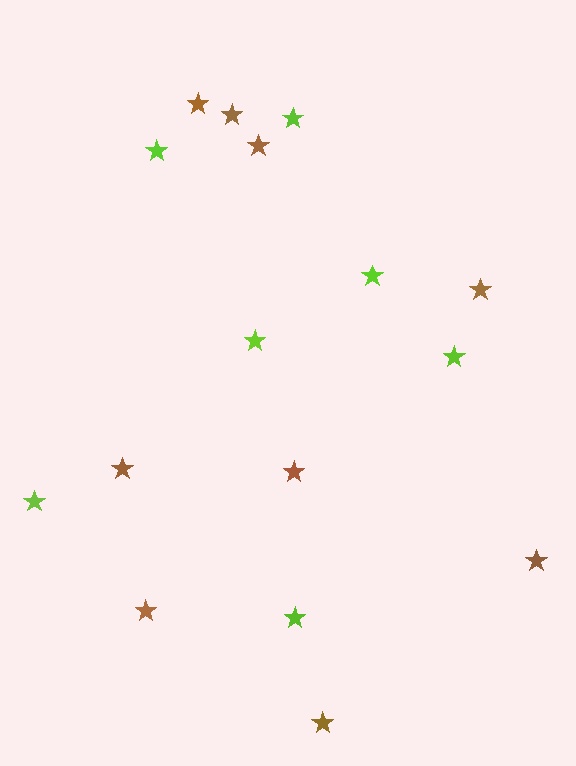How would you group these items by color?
There are 2 groups: one group of brown stars (9) and one group of lime stars (7).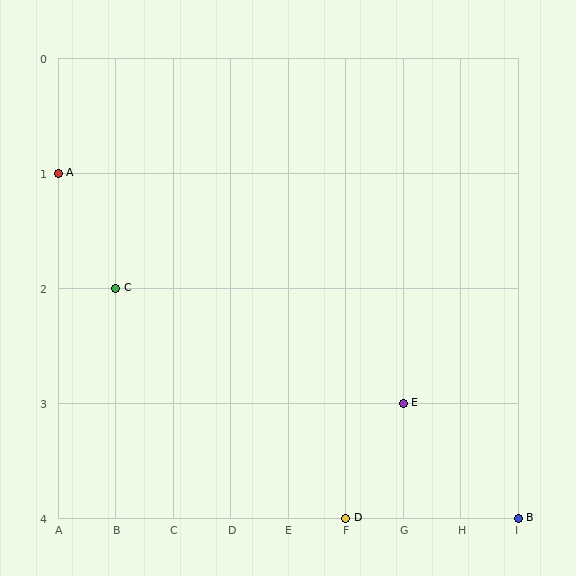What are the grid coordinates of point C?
Point C is at grid coordinates (B, 2).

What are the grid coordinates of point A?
Point A is at grid coordinates (A, 1).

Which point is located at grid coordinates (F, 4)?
Point D is at (F, 4).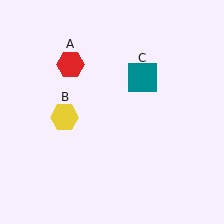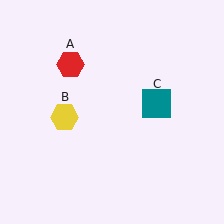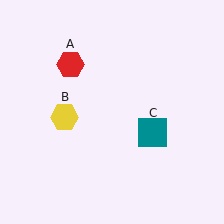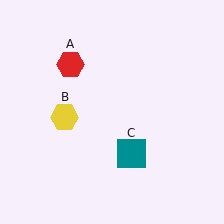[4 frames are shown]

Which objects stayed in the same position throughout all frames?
Red hexagon (object A) and yellow hexagon (object B) remained stationary.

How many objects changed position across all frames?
1 object changed position: teal square (object C).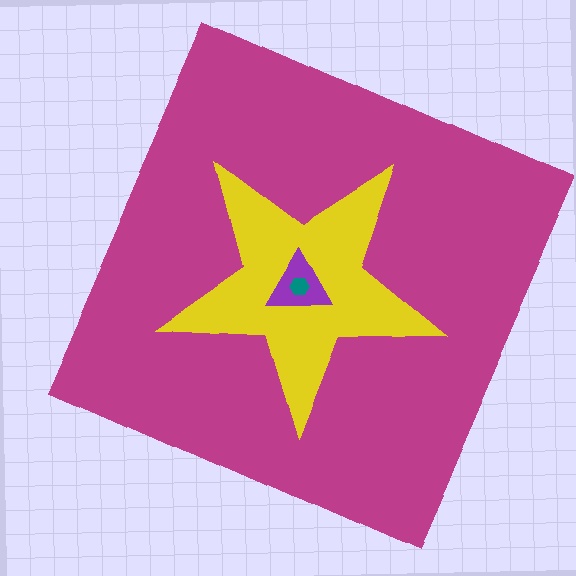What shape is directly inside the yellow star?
The purple triangle.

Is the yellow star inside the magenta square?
Yes.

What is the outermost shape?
The magenta square.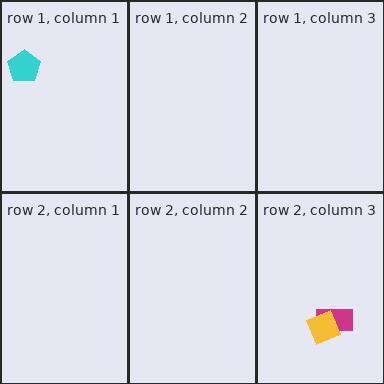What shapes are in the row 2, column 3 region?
The magenta rectangle, the yellow diamond.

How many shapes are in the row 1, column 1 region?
1.